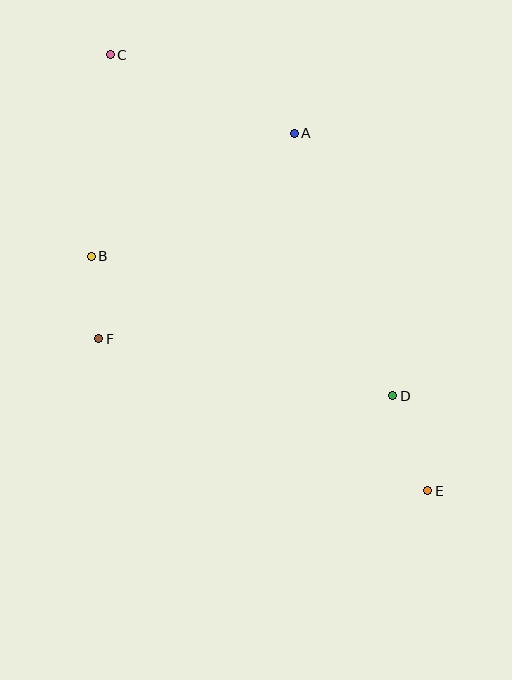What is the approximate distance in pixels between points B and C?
The distance between B and C is approximately 203 pixels.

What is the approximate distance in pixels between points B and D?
The distance between B and D is approximately 333 pixels.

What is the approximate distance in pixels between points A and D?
The distance between A and D is approximately 280 pixels.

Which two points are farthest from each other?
Points C and E are farthest from each other.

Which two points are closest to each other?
Points B and F are closest to each other.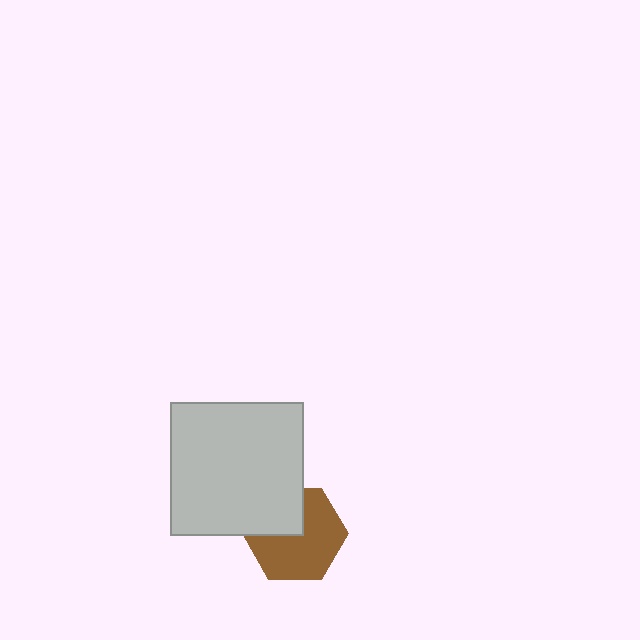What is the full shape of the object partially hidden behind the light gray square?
The partially hidden object is a brown hexagon.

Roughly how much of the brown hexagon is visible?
Most of it is visible (roughly 68%).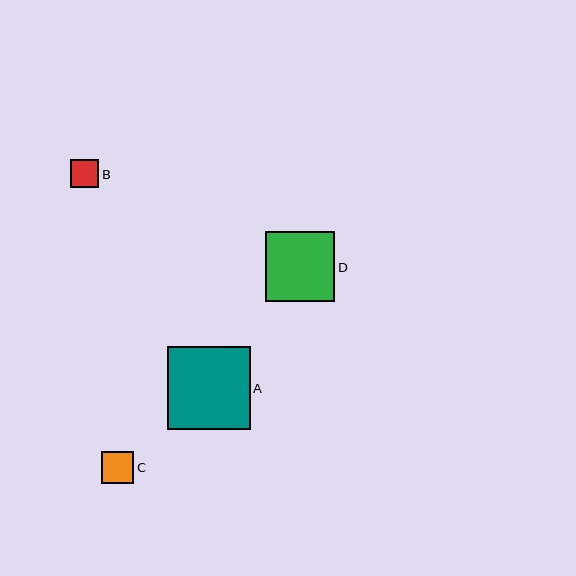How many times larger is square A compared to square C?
Square A is approximately 2.6 times the size of square C.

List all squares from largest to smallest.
From largest to smallest: A, D, C, B.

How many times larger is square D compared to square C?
Square D is approximately 2.2 times the size of square C.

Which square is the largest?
Square A is the largest with a size of approximately 82 pixels.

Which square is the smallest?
Square B is the smallest with a size of approximately 28 pixels.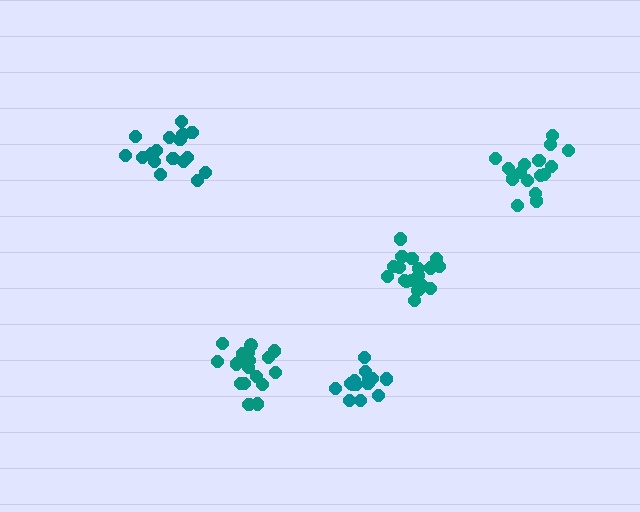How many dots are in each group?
Group 1: 18 dots, Group 2: 17 dots, Group 3: 14 dots, Group 4: 20 dots, Group 5: 16 dots (85 total).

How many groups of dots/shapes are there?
There are 5 groups.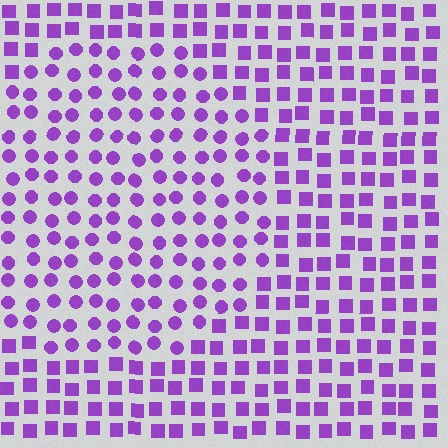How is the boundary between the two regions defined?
The boundary is defined by a change in element shape: circles inside vs. squares outside. All elements share the same color and spacing.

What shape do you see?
I see a circle.